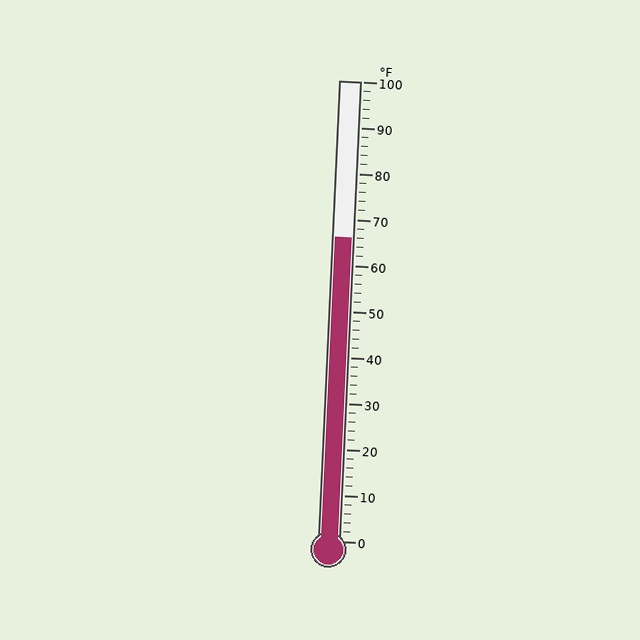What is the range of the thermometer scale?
The thermometer scale ranges from 0°F to 100°F.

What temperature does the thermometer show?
The thermometer shows approximately 66°F.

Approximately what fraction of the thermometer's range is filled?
The thermometer is filled to approximately 65% of its range.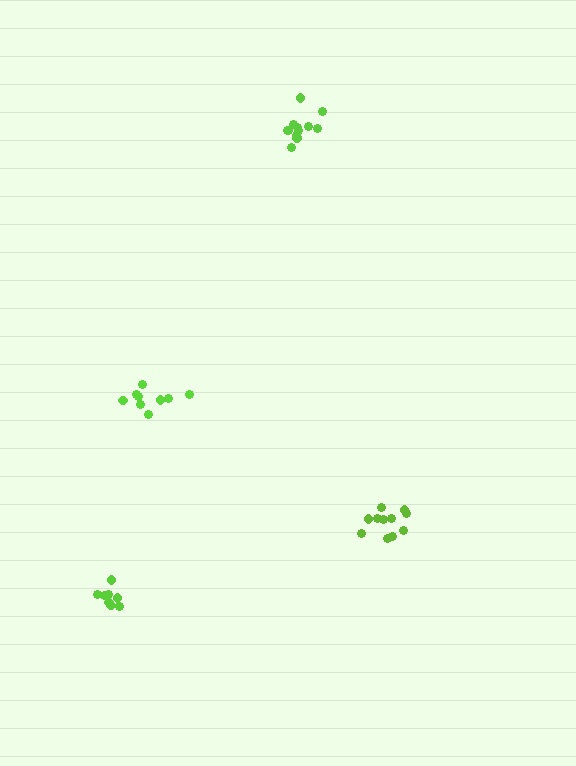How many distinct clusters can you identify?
There are 4 distinct clusters.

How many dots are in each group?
Group 1: 11 dots, Group 2: 12 dots, Group 3: 8 dots, Group 4: 9 dots (40 total).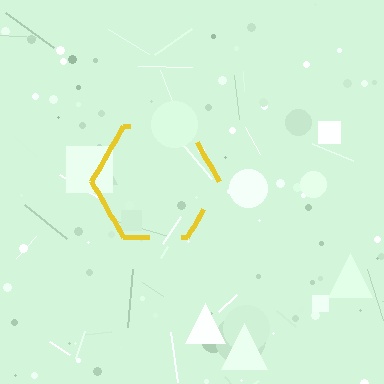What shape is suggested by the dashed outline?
The dashed outline suggests a hexagon.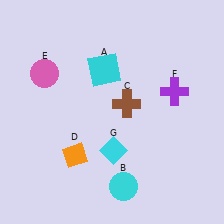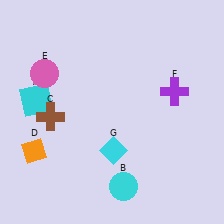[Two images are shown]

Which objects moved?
The objects that moved are: the cyan square (A), the brown cross (C), the orange diamond (D).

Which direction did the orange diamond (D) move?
The orange diamond (D) moved left.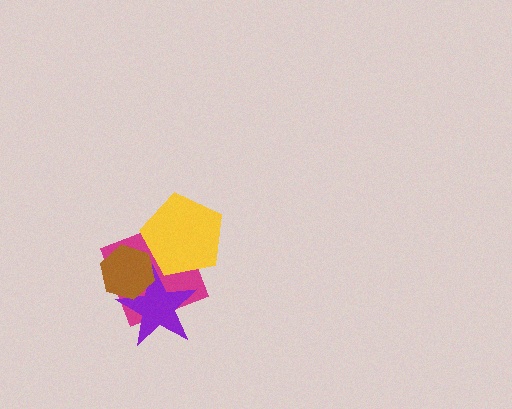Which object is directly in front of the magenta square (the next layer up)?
The yellow pentagon is directly in front of the magenta square.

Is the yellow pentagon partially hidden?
Yes, it is partially covered by another shape.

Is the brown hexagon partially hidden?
No, no other shape covers it.